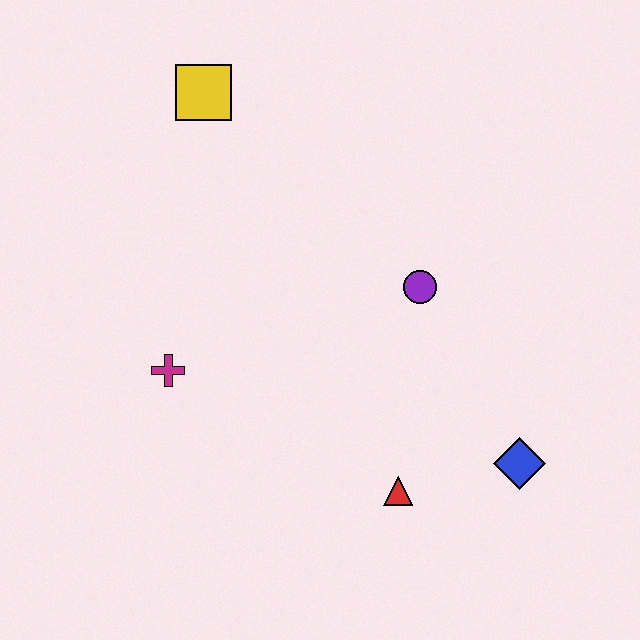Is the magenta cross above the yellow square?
No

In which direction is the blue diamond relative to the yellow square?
The blue diamond is below the yellow square.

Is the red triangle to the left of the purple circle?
Yes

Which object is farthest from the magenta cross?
The blue diamond is farthest from the magenta cross.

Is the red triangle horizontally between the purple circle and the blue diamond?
No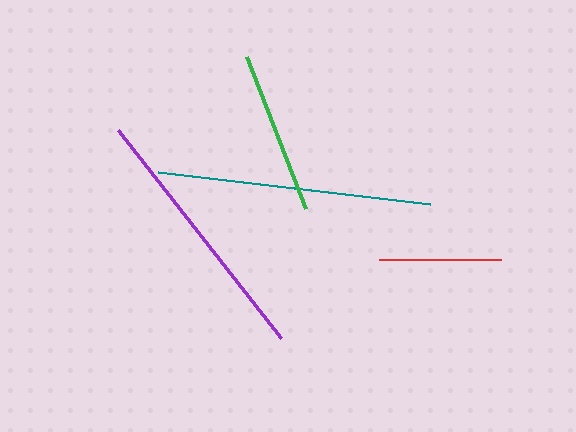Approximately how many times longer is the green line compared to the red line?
The green line is approximately 1.3 times the length of the red line.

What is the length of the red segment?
The red segment is approximately 122 pixels long.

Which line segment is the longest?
The teal line is the longest at approximately 274 pixels.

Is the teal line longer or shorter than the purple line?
The teal line is longer than the purple line.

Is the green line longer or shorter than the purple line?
The purple line is longer than the green line.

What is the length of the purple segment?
The purple segment is approximately 264 pixels long.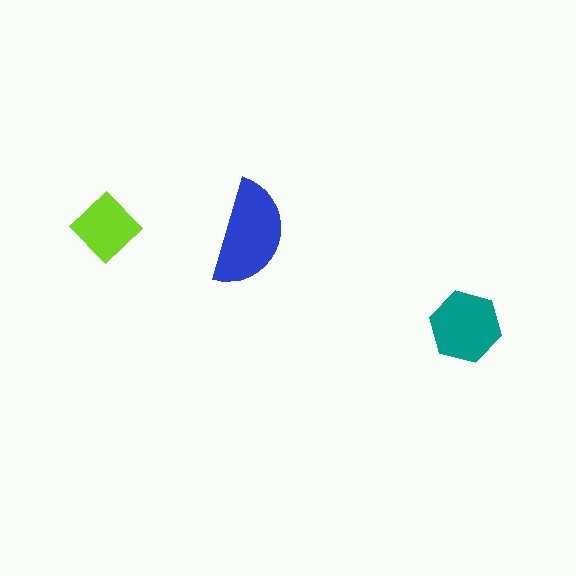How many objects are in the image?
There are 3 objects in the image.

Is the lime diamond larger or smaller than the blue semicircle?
Smaller.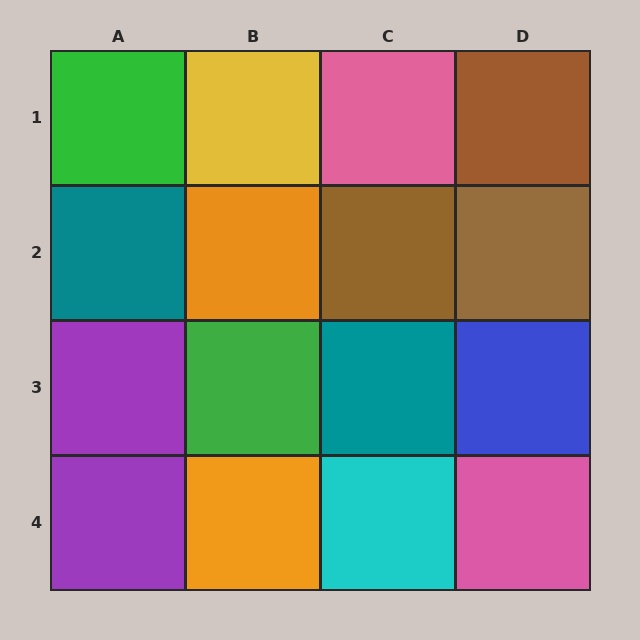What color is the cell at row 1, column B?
Yellow.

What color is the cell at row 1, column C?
Pink.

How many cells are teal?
2 cells are teal.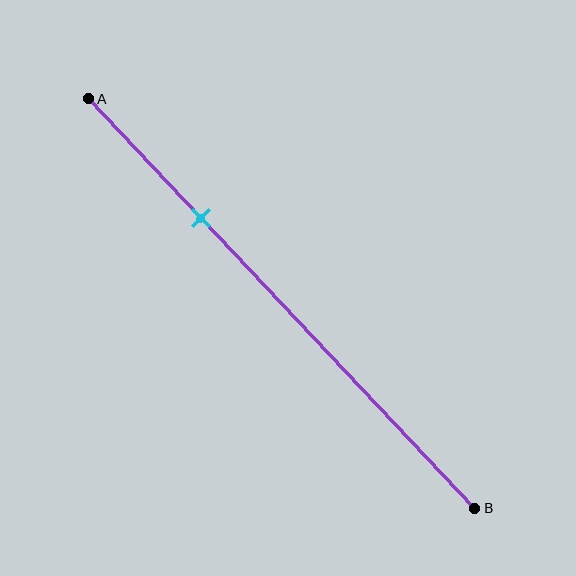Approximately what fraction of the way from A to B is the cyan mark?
The cyan mark is approximately 30% of the way from A to B.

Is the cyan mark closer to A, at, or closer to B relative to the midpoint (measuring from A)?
The cyan mark is closer to point A than the midpoint of segment AB.